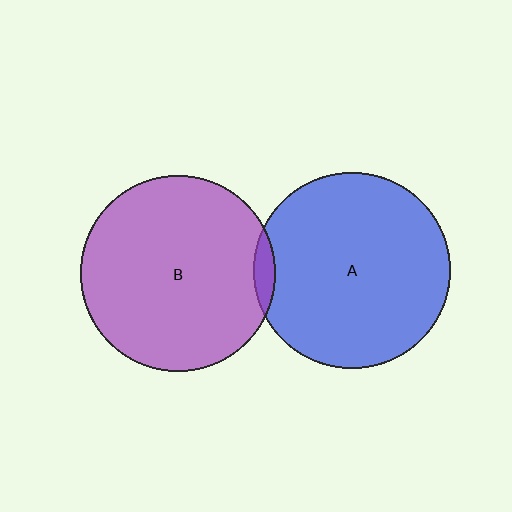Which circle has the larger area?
Circle A (blue).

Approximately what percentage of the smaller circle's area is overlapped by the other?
Approximately 5%.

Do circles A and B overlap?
Yes.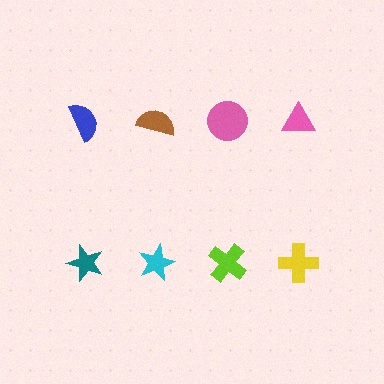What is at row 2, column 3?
A lime cross.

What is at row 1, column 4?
A pink triangle.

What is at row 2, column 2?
A cyan star.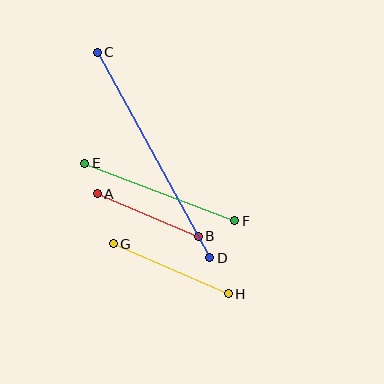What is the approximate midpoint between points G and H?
The midpoint is at approximately (171, 269) pixels.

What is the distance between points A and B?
The distance is approximately 109 pixels.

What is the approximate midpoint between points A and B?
The midpoint is at approximately (148, 215) pixels.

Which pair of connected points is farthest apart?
Points C and D are farthest apart.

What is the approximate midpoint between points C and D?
The midpoint is at approximately (153, 155) pixels.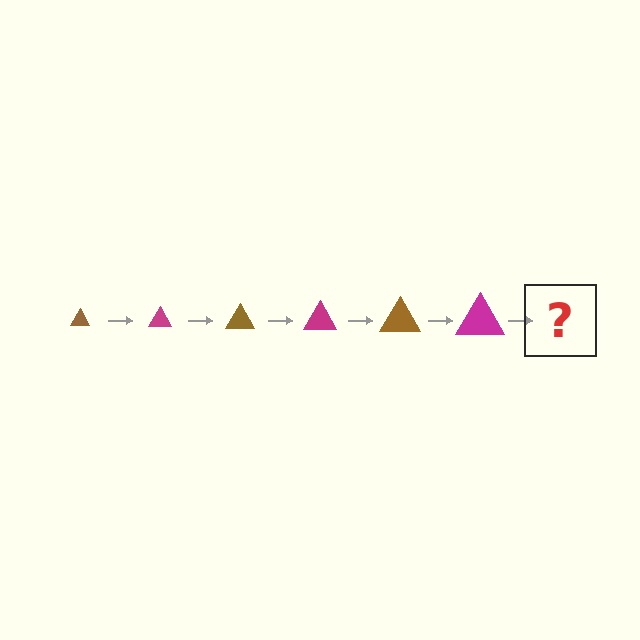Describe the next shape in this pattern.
It should be a brown triangle, larger than the previous one.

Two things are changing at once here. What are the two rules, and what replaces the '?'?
The two rules are that the triangle grows larger each step and the color cycles through brown and magenta. The '?' should be a brown triangle, larger than the previous one.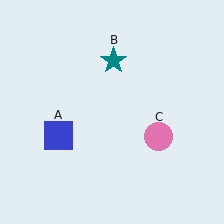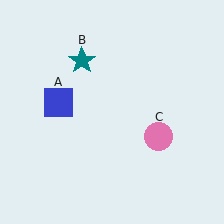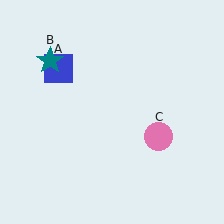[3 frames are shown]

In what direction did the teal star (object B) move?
The teal star (object B) moved left.